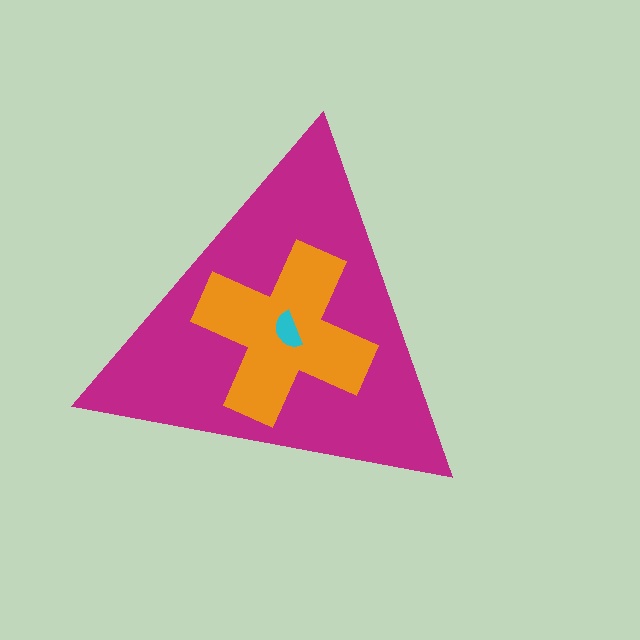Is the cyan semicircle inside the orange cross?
Yes.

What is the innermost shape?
The cyan semicircle.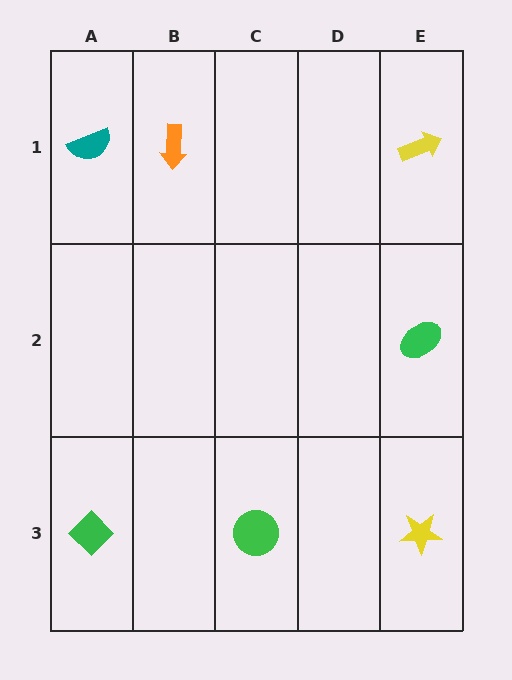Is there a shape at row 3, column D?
No, that cell is empty.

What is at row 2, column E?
A green ellipse.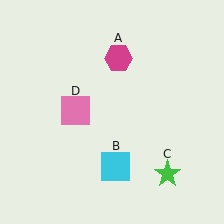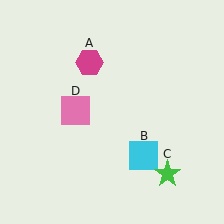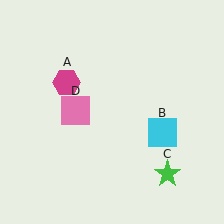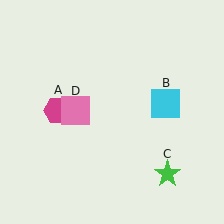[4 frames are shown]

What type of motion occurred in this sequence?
The magenta hexagon (object A), cyan square (object B) rotated counterclockwise around the center of the scene.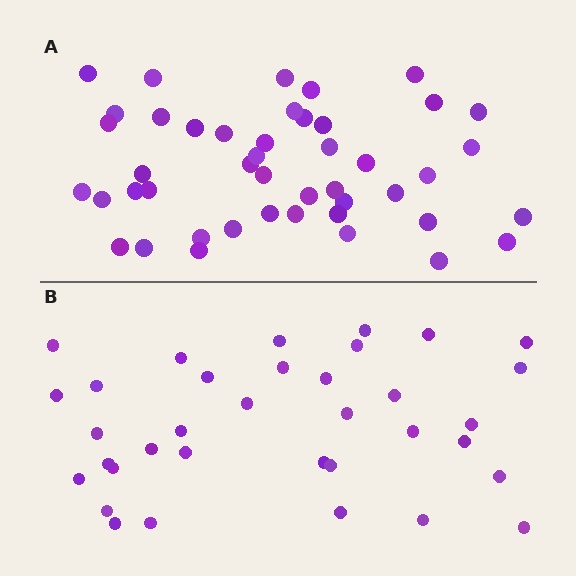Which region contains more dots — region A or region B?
Region A (the top region) has more dots.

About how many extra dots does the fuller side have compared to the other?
Region A has roughly 10 or so more dots than region B.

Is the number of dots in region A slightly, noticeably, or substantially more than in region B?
Region A has noticeably more, but not dramatically so. The ratio is roughly 1.3 to 1.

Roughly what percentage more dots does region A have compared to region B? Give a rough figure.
About 30% more.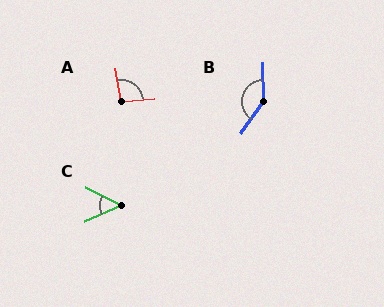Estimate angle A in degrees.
Approximately 94 degrees.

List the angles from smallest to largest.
C (50°), A (94°), B (144°).